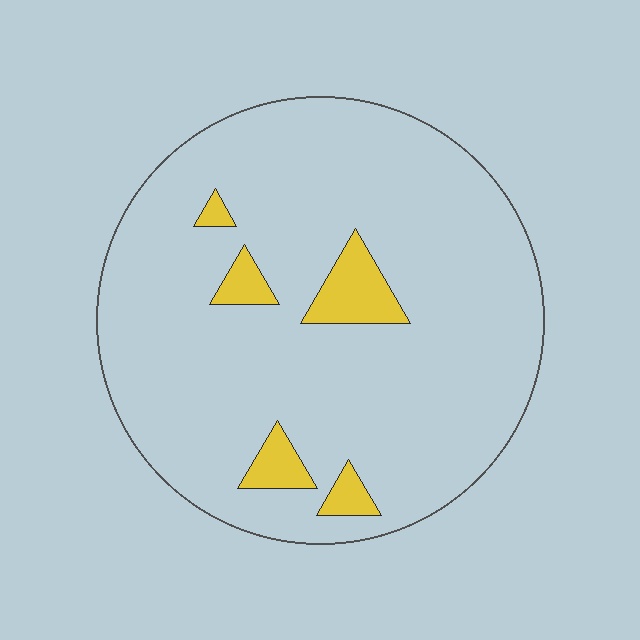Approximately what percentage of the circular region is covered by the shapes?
Approximately 10%.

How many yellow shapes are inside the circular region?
5.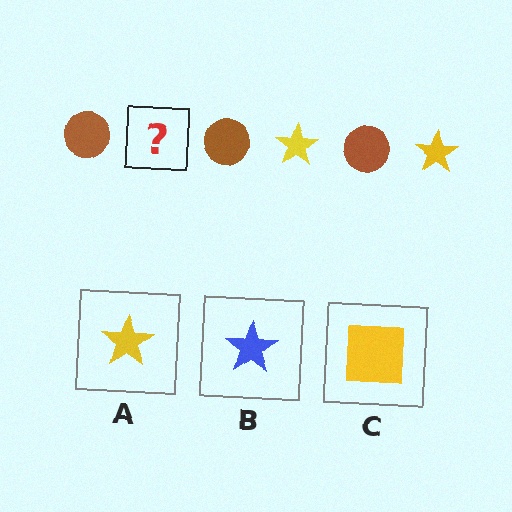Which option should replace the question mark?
Option A.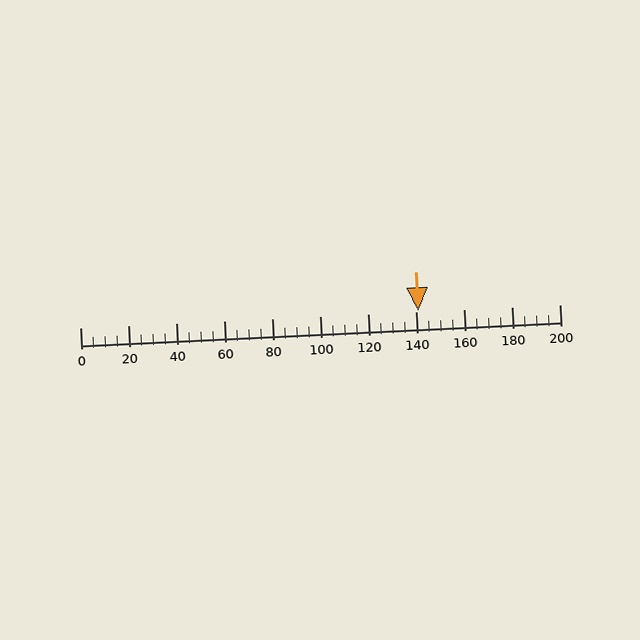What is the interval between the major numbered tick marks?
The major tick marks are spaced 20 units apart.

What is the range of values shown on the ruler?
The ruler shows values from 0 to 200.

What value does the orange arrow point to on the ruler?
The orange arrow points to approximately 141.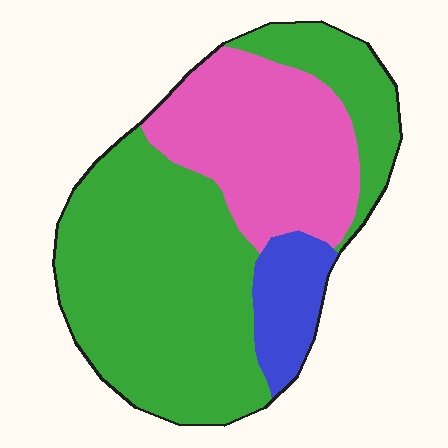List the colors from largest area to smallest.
From largest to smallest: green, pink, blue.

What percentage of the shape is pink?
Pink covers about 30% of the shape.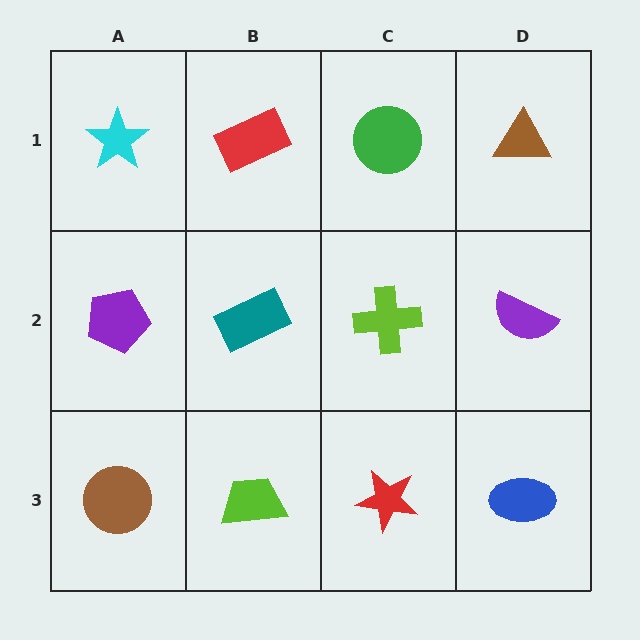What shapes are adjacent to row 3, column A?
A purple pentagon (row 2, column A), a lime trapezoid (row 3, column B).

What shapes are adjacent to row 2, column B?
A red rectangle (row 1, column B), a lime trapezoid (row 3, column B), a purple pentagon (row 2, column A), a lime cross (row 2, column C).